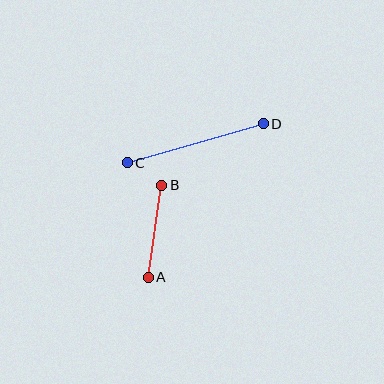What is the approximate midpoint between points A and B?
The midpoint is at approximately (155, 231) pixels.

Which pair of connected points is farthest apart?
Points C and D are farthest apart.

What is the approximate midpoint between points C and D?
The midpoint is at approximately (195, 143) pixels.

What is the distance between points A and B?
The distance is approximately 93 pixels.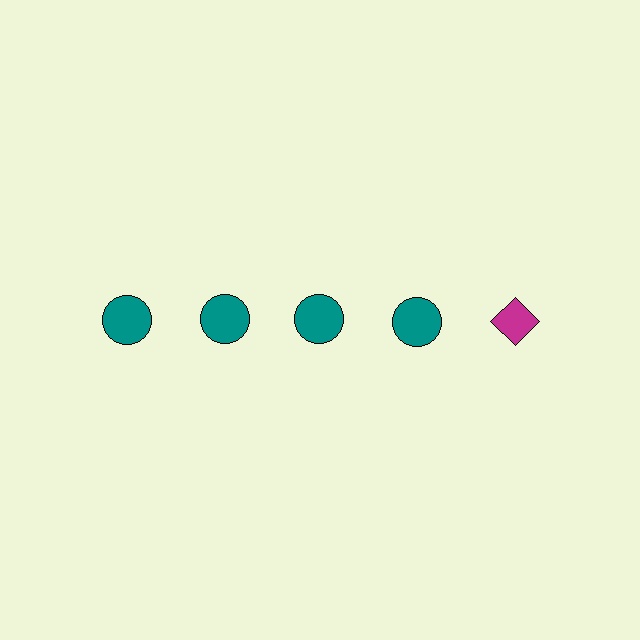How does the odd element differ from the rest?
It differs in both color (magenta instead of teal) and shape (diamond instead of circle).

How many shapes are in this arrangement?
There are 5 shapes arranged in a grid pattern.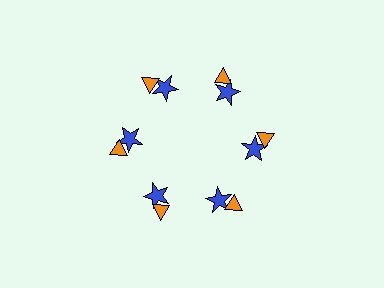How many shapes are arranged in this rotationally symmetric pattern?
There are 12 shapes, arranged in 6 groups of 2.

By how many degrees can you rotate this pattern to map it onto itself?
The pattern maps onto itself every 60 degrees of rotation.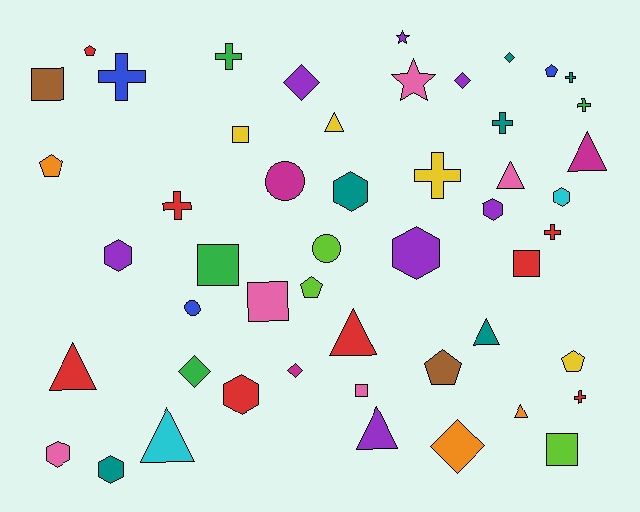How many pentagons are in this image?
There are 6 pentagons.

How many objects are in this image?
There are 50 objects.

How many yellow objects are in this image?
There are 4 yellow objects.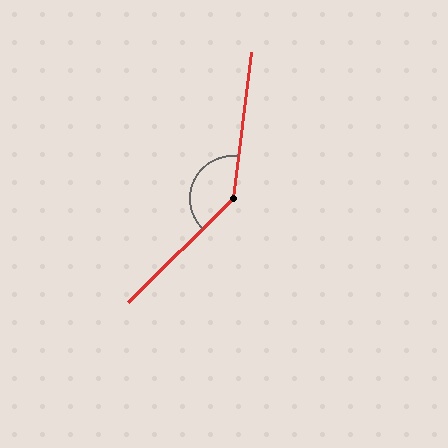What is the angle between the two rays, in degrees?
Approximately 142 degrees.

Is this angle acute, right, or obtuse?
It is obtuse.